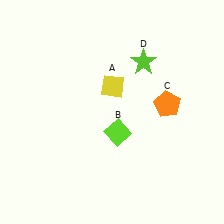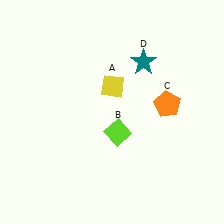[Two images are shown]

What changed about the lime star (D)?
In Image 1, D is lime. In Image 2, it changed to teal.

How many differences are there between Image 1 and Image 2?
There is 1 difference between the two images.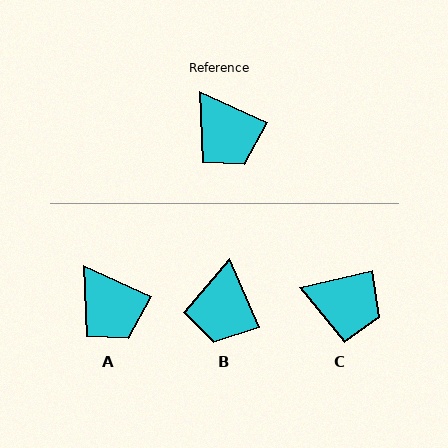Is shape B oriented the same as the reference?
No, it is off by about 43 degrees.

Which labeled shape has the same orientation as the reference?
A.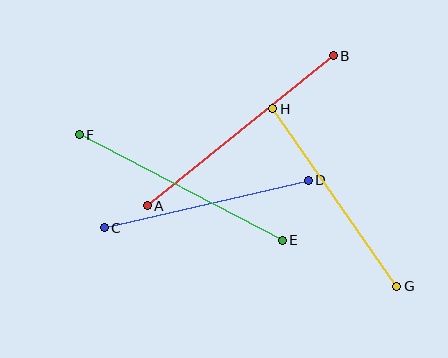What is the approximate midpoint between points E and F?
The midpoint is at approximately (181, 187) pixels.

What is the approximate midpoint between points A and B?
The midpoint is at approximately (240, 131) pixels.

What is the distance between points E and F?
The distance is approximately 229 pixels.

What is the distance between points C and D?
The distance is approximately 209 pixels.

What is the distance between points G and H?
The distance is approximately 216 pixels.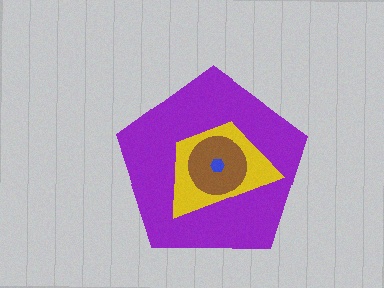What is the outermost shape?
The purple pentagon.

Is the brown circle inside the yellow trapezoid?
Yes.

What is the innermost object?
The blue hexagon.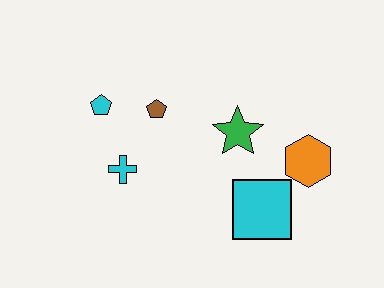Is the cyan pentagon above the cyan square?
Yes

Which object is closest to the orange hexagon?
The cyan square is closest to the orange hexagon.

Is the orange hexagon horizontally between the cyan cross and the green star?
No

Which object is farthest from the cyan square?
The cyan pentagon is farthest from the cyan square.